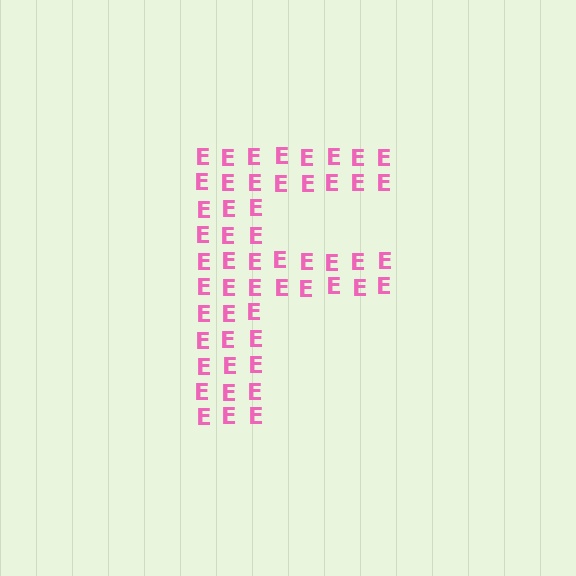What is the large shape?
The large shape is the letter F.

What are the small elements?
The small elements are letter E's.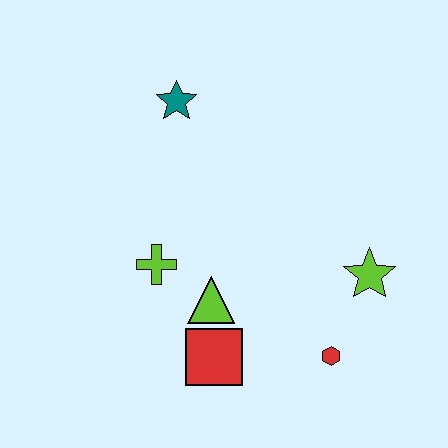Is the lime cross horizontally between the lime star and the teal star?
No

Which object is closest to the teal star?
The lime cross is closest to the teal star.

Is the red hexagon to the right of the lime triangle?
Yes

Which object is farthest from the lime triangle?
The teal star is farthest from the lime triangle.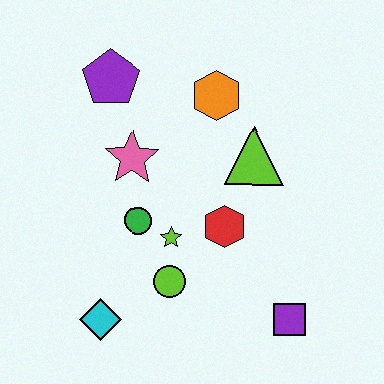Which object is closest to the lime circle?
The lime star is closest to the lime circle.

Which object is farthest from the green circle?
The purple square is farthest from the green circle.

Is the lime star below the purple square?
No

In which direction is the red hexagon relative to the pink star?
The red hexagon is to the right of the pink star.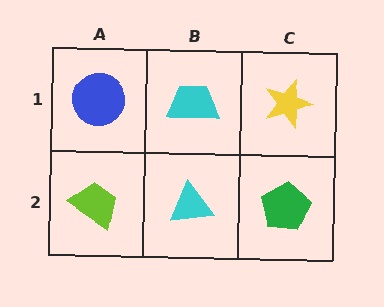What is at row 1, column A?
A blue circle.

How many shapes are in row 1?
3 shapes.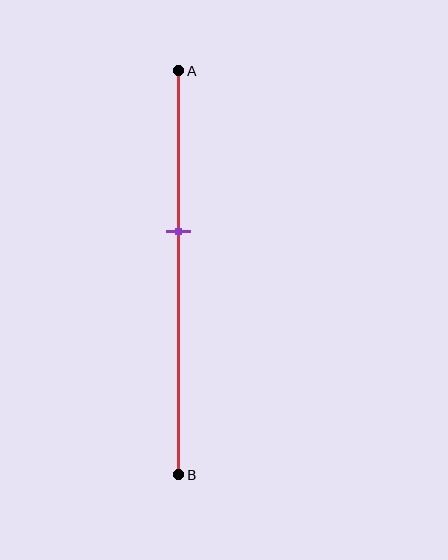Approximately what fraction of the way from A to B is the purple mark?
The purple mark is approximately 40% of the way from A to B.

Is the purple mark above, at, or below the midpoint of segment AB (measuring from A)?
The purple mark is above the midpoint of segment AB.